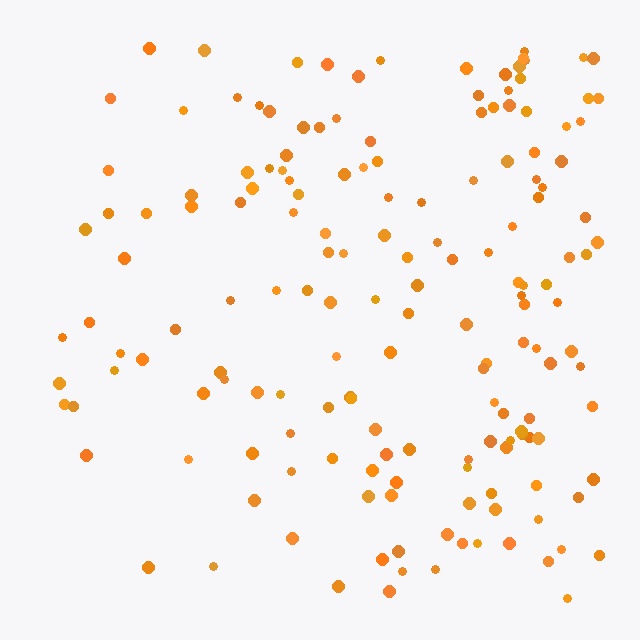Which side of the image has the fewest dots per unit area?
The left.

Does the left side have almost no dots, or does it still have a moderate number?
Still a moderate number, just noticeably fewer than the right.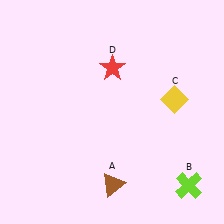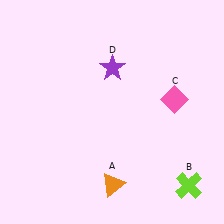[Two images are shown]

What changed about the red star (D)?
In Image 1, D is red. In Image 2, it changed to purple.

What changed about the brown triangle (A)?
In Image 1, A is brown. In Image 2, it changed to orange.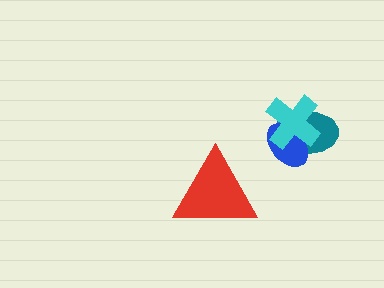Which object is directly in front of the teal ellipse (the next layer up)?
The blue ellipse is directly in front of the teal ellipse.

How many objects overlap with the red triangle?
0 objects overlap with the red triangle.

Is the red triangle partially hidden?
No, no other shape covers it.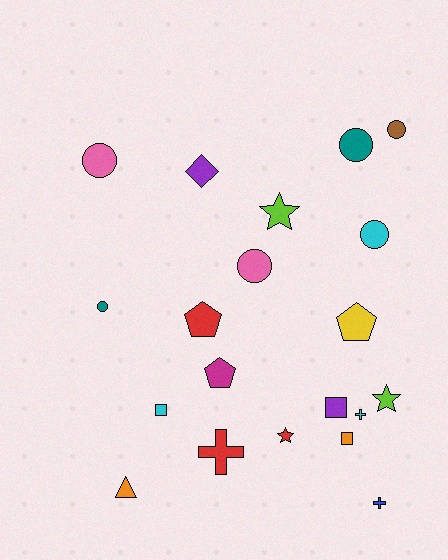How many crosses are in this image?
There are 3 crosses.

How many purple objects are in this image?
There are 2 purple objects.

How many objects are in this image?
There are 20 objects.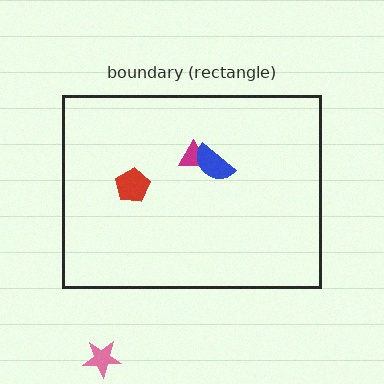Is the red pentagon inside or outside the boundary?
Inside.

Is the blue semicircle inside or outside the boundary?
Inside.